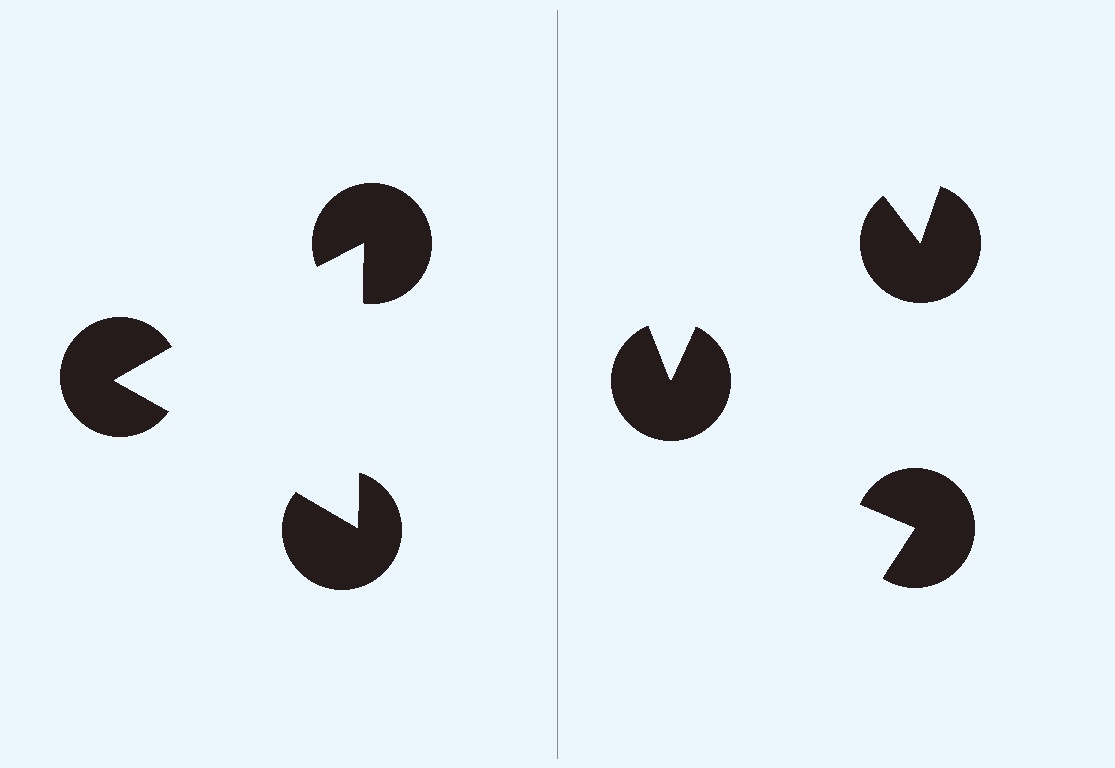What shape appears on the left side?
An illusory triangle.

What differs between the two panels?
The pac-man discs are positioned identically on both sides; only the wedge orientations differ. On the left they align to a triangle; on the right they are misaligned.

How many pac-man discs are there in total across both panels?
6 — 3 on each side.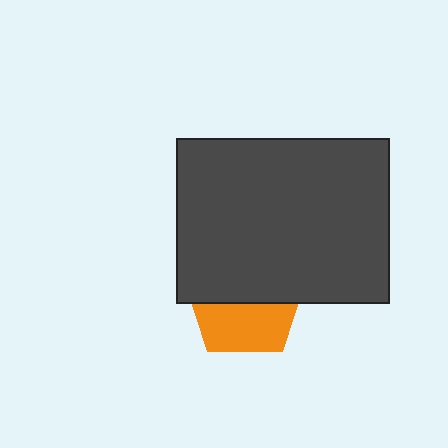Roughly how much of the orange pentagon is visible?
About half of it is visible (roughly 45%).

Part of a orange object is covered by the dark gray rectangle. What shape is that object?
It is a pentagon.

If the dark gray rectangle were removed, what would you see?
You would see the complete orange pentagon.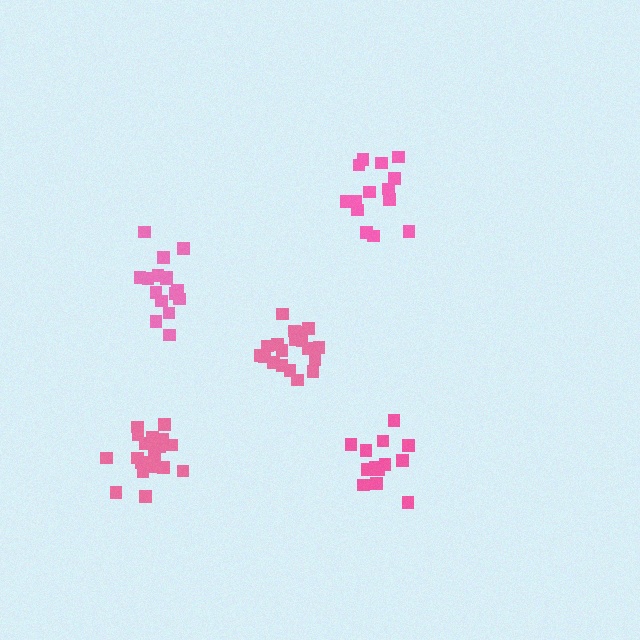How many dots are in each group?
Group 1: 13 dots, Group 2: 16 dots, Group 3: 19 dots, Group 4: 14 dots, Group 5: 19 dots (81 total).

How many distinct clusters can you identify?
There are 5 distinct clusters.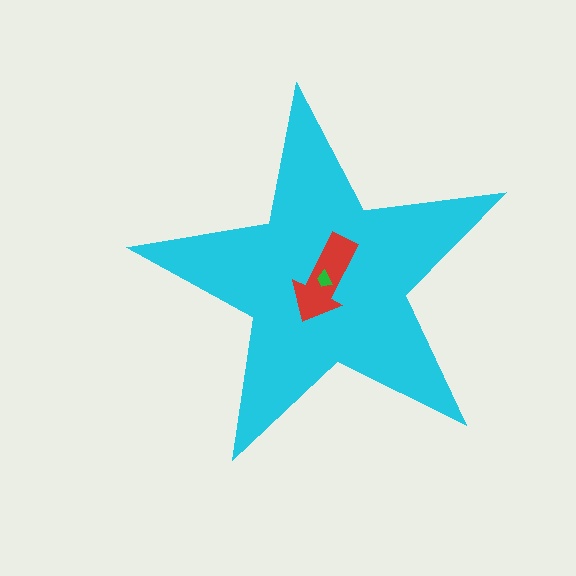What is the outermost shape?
The cyan star.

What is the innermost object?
The green trapezoid.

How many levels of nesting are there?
3.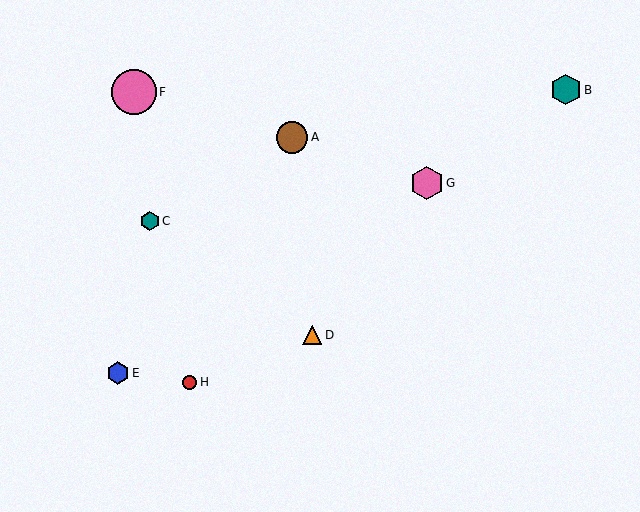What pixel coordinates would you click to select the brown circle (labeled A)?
Click at (292, 137) to select the brown circle A.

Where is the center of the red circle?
The center of the red circle is at (189, 382).